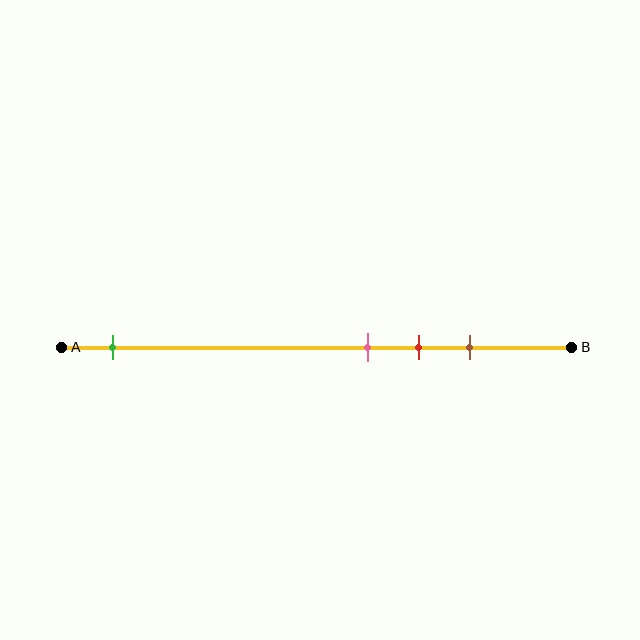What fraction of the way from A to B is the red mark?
The red mark is approximately 70% (0.7) of the way from A to B.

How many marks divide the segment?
There are 4 marks dividing the segment.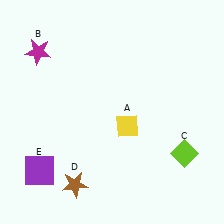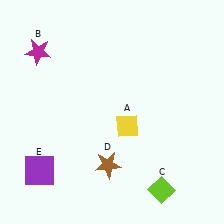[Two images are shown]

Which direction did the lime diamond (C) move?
The lime diamond (C) moved down.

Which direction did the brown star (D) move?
The brown star (D) moved right.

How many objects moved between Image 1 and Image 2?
2 objects moved between the two images.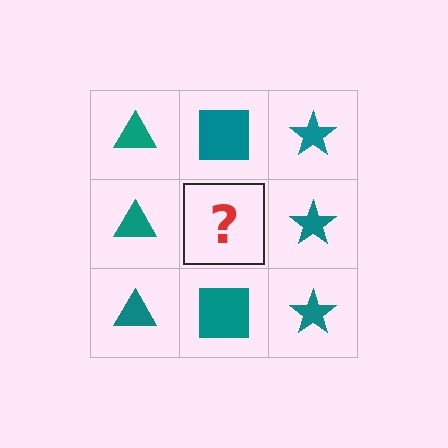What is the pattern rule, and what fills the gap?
The rule is that each column has a consistent shape. The gap should be filled with a teal square.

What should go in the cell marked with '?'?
The missing cell should contain a teal square.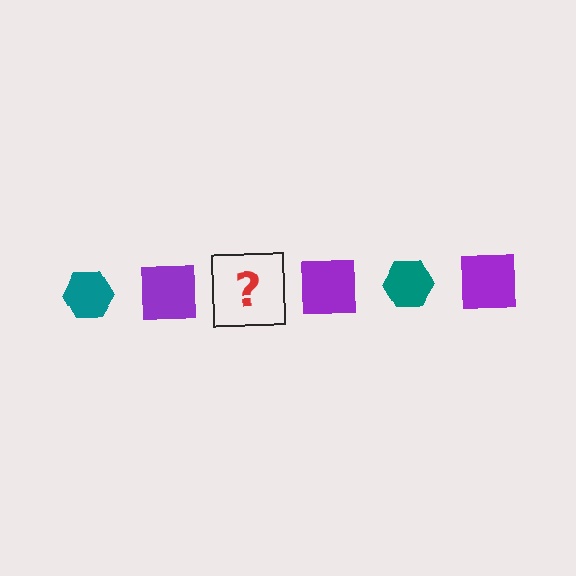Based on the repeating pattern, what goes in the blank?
The blank should be a teal hexagon.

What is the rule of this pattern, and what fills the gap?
The rule is that the pattern alternates between teal hexagon and purple square. The gap should be filled with a teal hexagon.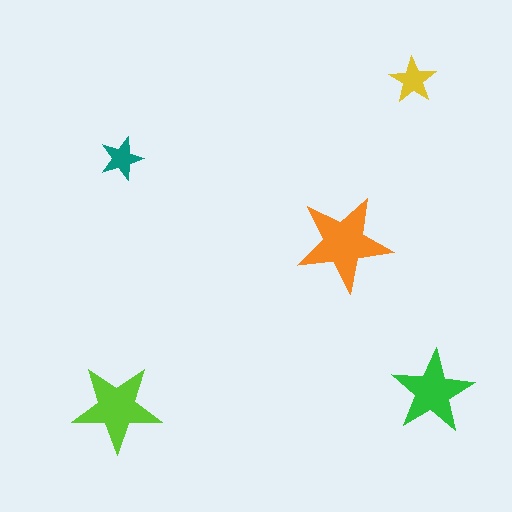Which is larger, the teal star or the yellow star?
The yellow one.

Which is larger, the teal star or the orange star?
The orange one.